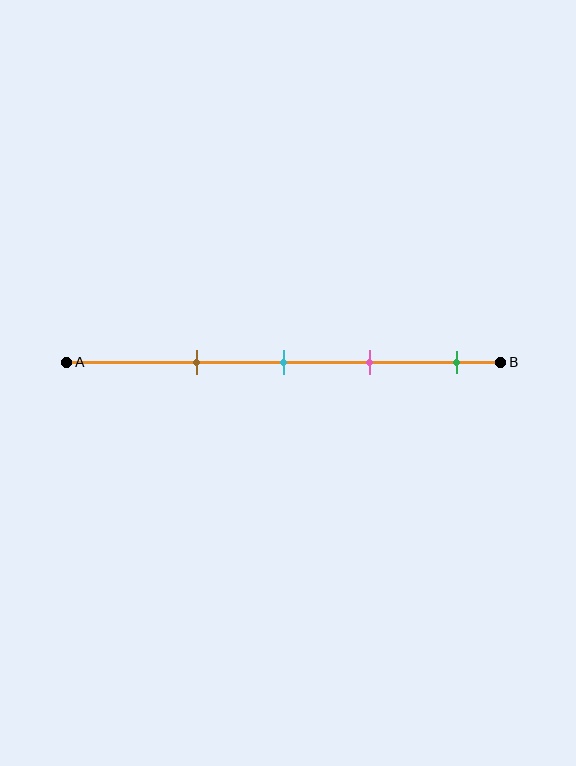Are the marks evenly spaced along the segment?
Yes, the marks are approximately evenly spaced.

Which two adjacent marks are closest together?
The cyan and pink marks are the closest adjacent pair.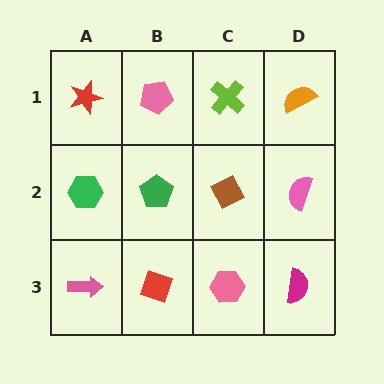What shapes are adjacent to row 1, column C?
A brown diamond (row 2, column C), a pink pentagon (row 1, column B), an orange semicircle (row 1, column D).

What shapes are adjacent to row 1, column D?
A pink semicircle (row 2, column D), a lime cross (row 1, column C).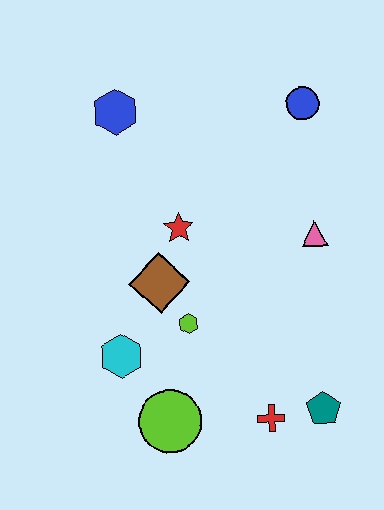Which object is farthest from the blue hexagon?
The teal pentagon is farthest from the blue hexagon.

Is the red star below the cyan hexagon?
No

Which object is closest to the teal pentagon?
The red cross is closest to the teal pentagon.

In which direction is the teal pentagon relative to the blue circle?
The teal pentagon is below the blue circle.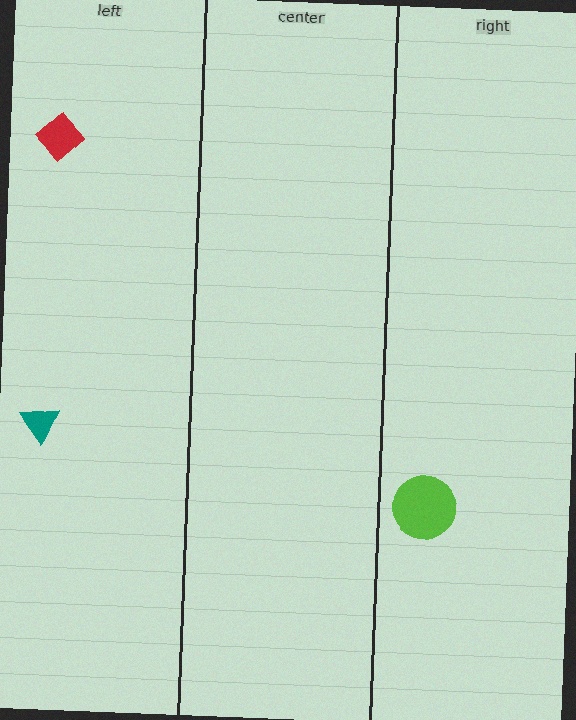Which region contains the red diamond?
The left region.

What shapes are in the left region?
The red diamond, the teal triangle.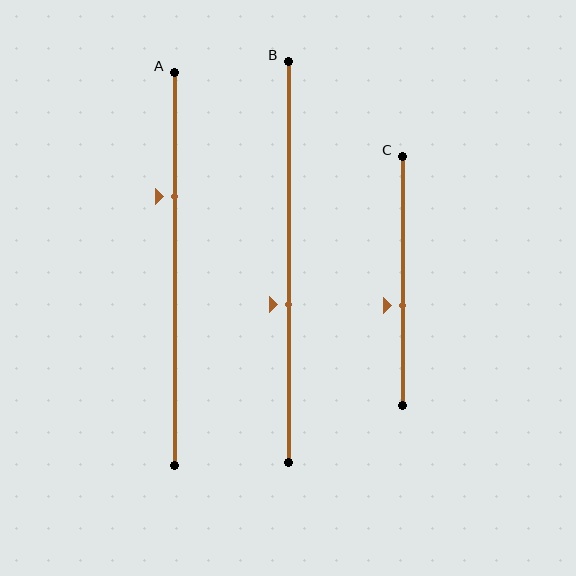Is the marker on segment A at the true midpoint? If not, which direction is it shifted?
No, the marker on segment A is shifted upward by about 18% of the segment length.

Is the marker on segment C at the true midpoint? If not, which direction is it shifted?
No, the marker on segment C is shifted downward by about 10% of the segment length.